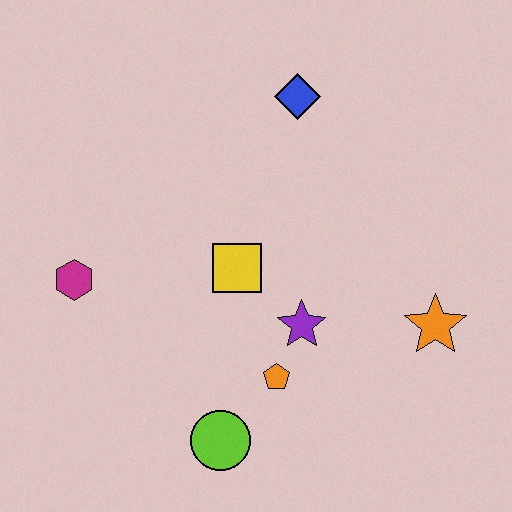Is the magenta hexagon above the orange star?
Yes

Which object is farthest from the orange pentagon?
The blue diamond is farthest from the orange pentagon.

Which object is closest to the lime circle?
The orange pentagon is closest to the lime circle.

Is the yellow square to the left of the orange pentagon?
Yes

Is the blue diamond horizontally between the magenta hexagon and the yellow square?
No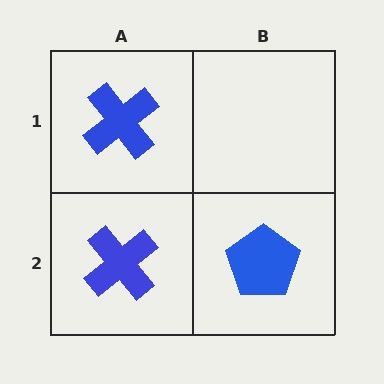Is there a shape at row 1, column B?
No, that cell is empty.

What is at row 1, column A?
A blue cross.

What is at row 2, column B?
A blue pentagon.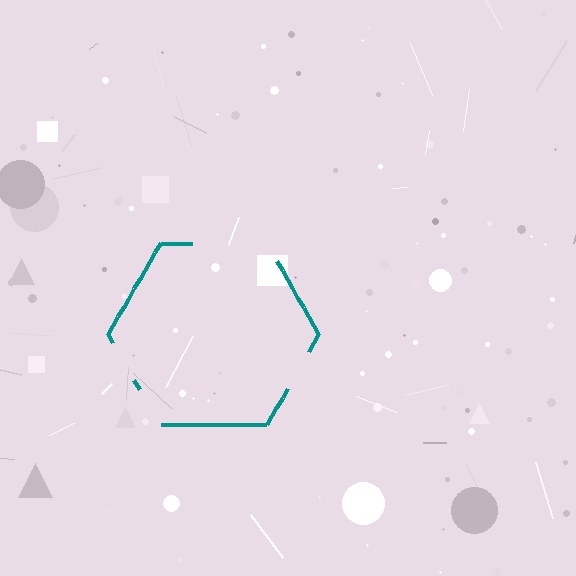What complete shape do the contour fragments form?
The contour fragments form a hexagon.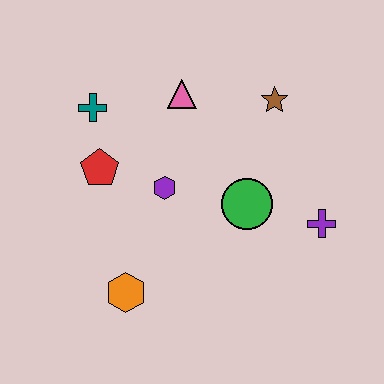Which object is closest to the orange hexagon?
The purple hexagon is closest to the orange hexagon.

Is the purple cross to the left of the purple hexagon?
No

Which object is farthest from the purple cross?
The teal cross is farthest from the purple cross.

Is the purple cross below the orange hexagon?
No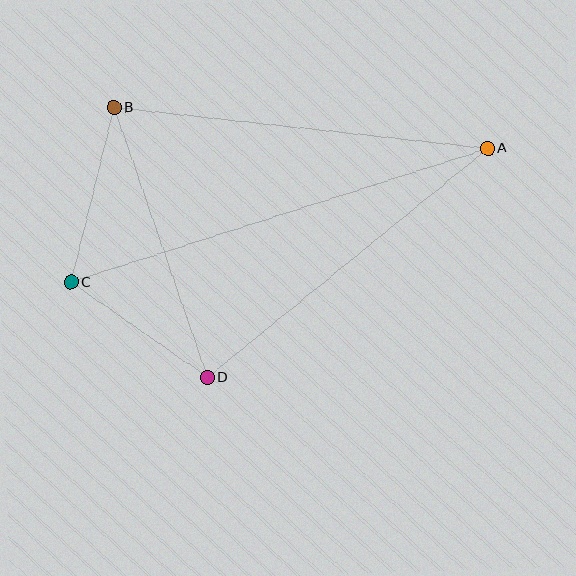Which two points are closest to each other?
Points C and D are closest to each other.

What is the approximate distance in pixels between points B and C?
The distance between B and C is approximately 180 pixels.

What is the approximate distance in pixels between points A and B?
The distance between A and B is approximately 376 pixels.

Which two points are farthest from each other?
Points A and C are farthest from each other.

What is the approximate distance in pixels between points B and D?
The distance between B and D is approximately 286 pixels.